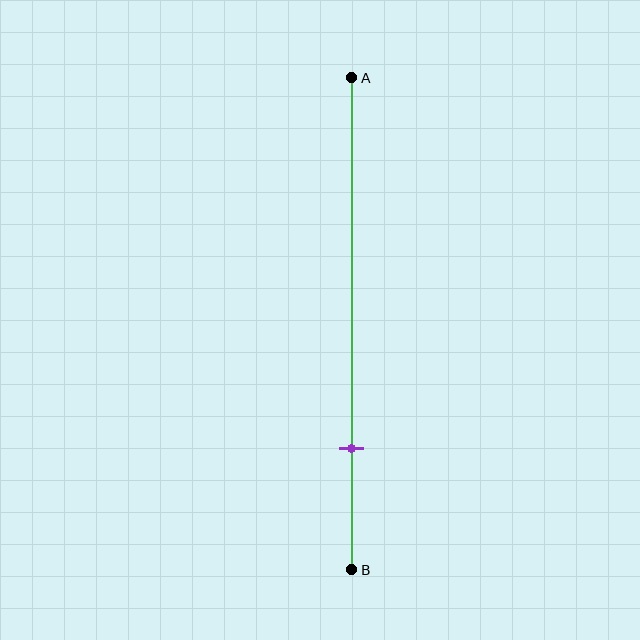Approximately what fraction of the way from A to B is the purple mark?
The purple mark is approximately 75% of the way from A to B.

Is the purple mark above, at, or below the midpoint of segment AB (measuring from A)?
The purple mark is below the midpoint of segment AB.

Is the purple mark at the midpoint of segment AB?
No, the mark is at about 75% from A, not at the 50% midpoint.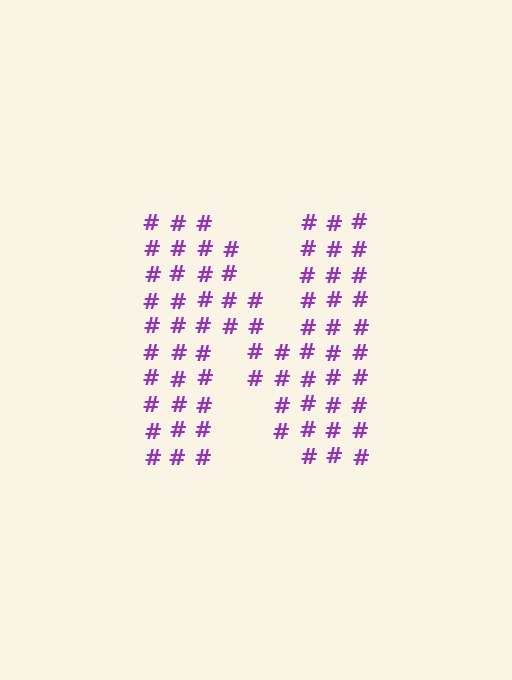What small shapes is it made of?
It is made of small hash symbols.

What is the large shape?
The large shape is the letter N.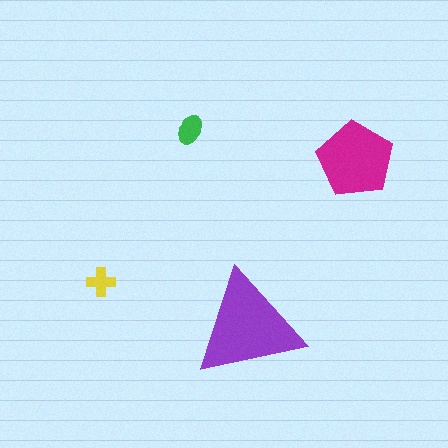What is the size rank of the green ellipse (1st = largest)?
3rd.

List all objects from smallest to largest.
The yellow cross, the green ellipse, the magenta pentagon, the purple triangle.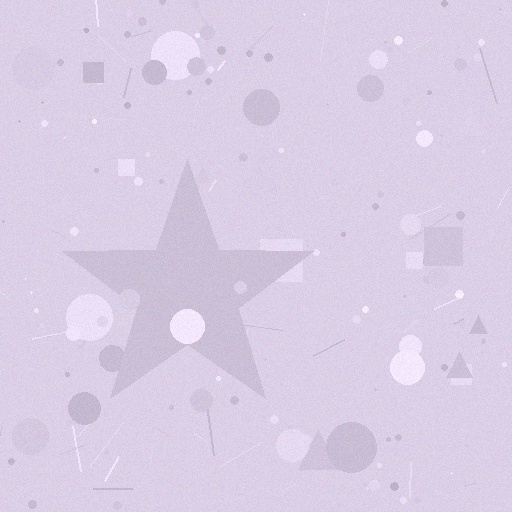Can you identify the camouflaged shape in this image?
The camouflaged shape is a star.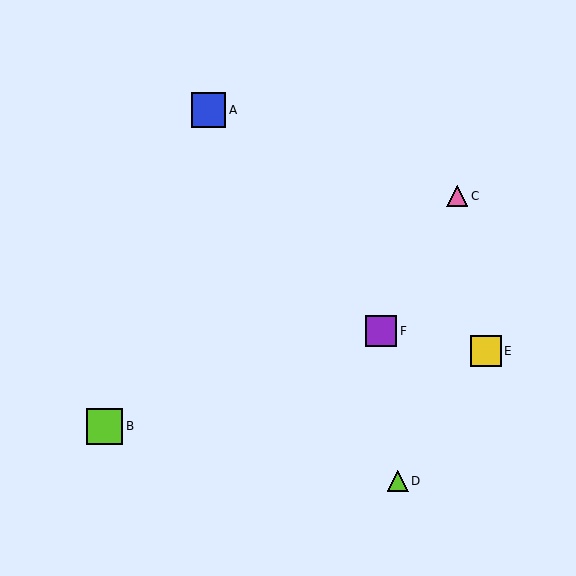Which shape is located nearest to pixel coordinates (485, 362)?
The yellow square (labeled E) at (486, 351) is nearest to that location.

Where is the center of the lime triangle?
The center of the lime triangle is at (398, 481).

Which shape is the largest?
The lime square (labeled B) is the largest.